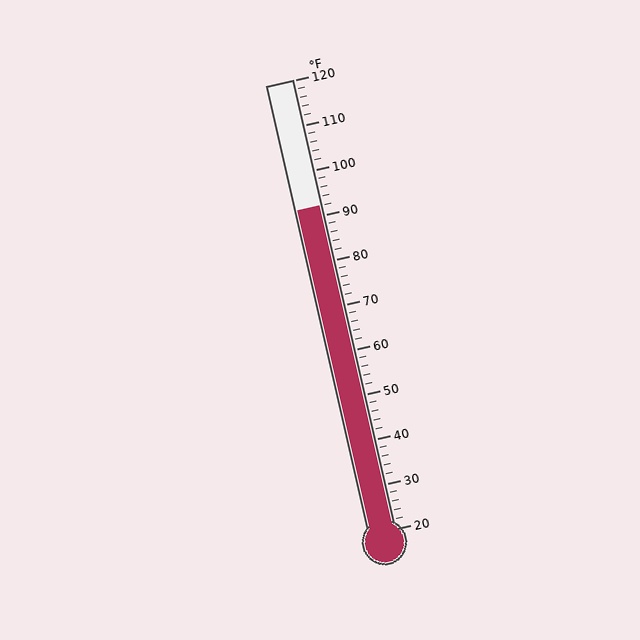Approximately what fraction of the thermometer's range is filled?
The thermometer is filled to approximately 70% of its range.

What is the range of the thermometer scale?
The thermometer scale ranges from 20°F to 120°F.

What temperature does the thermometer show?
The thermometer shows approximately 92°F.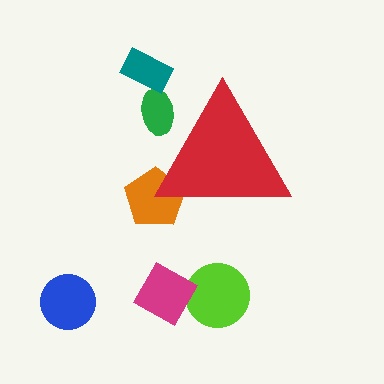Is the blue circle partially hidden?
No, the blue circle is fully visible.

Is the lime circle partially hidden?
No, the lime circle is fully visible.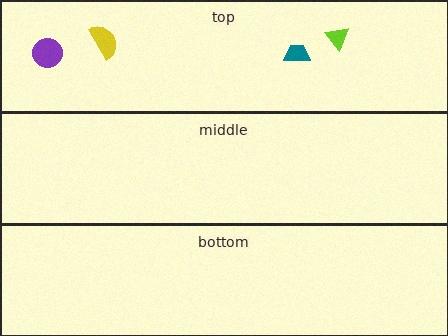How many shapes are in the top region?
4.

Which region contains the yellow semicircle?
The top region.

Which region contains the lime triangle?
The top region.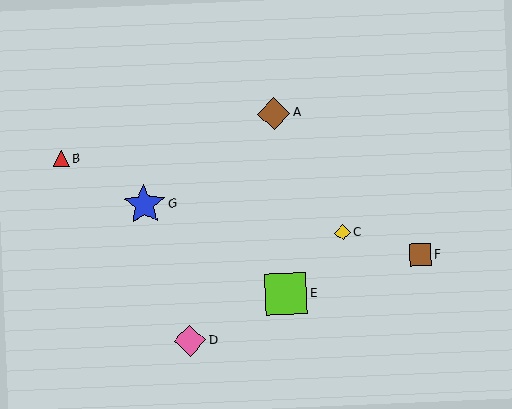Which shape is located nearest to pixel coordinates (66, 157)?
The red triangle (labeled B) at (61, 159) is nearest to that location.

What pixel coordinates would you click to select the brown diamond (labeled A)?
Click at (274, 113) to select the brown diamond A.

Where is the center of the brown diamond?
The center of the brown diamond is at (274, 113).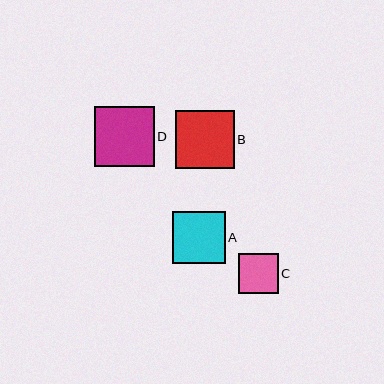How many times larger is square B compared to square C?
Square B is approximately 1.5 times the size of square C.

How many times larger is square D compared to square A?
Square D is approximately 1.1 times the size of square A.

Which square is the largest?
Square D is the largest with a size of approximately 60 pixels.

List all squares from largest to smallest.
From largest to smallest: D, B, A, C.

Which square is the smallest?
Square C is the smallest with a size of approximately 40 pixels.